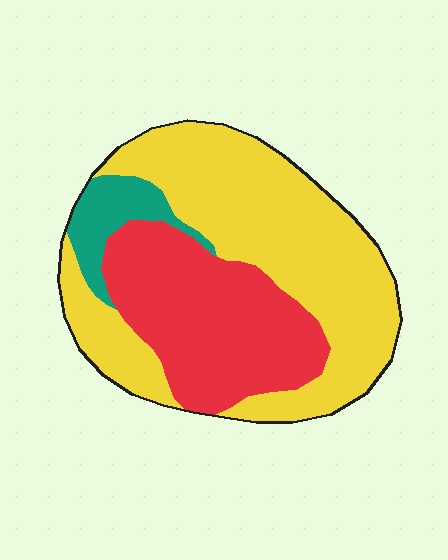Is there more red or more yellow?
Yellow.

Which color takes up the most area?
Yellow, at roughly 55%.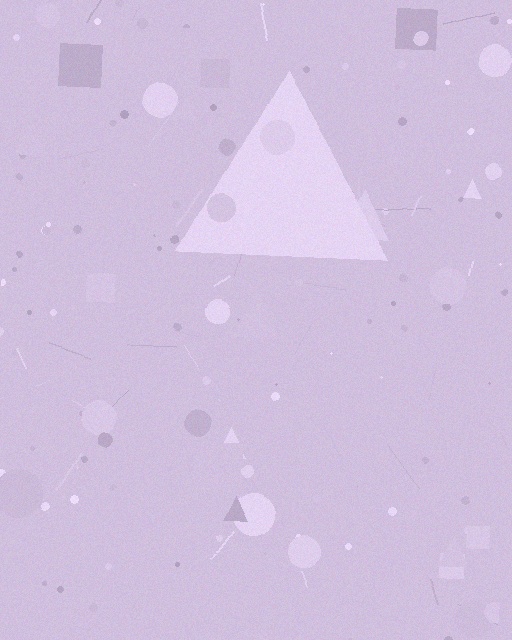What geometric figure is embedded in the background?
A triangle is embedded in the background.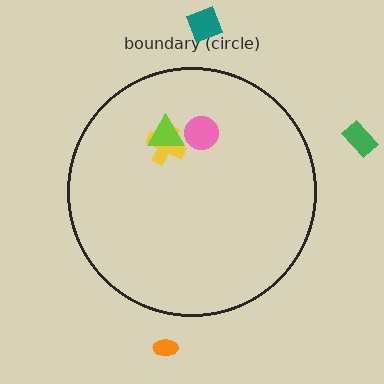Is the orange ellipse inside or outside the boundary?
Outside.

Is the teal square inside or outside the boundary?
Outside.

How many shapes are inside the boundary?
3 inside, 3 outside.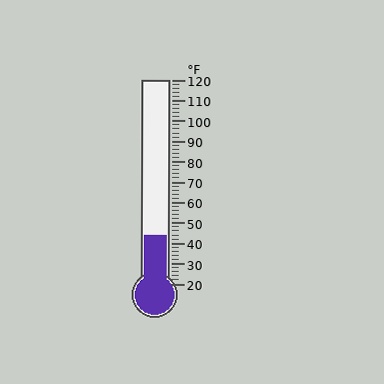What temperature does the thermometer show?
The thermometer shows approximately 44°F.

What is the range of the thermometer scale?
The thermometer scale ranges from 20°F to 120°F.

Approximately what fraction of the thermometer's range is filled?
The thermometer is filled to approximately 25% of its range.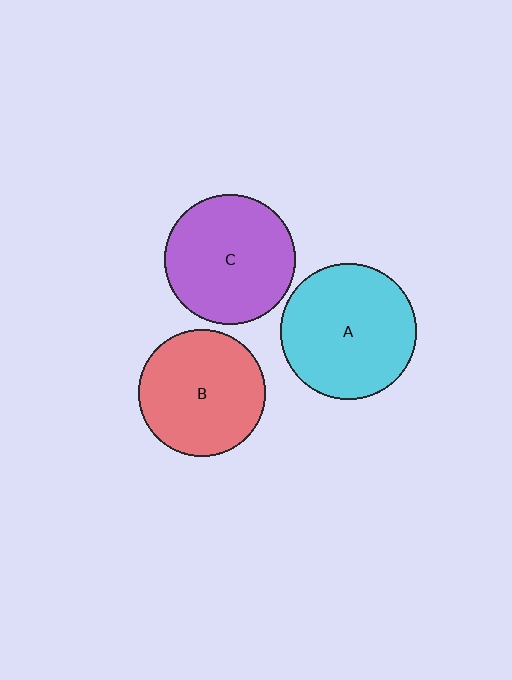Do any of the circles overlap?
No, none of the circles overlap.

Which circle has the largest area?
Circle A (cyan).